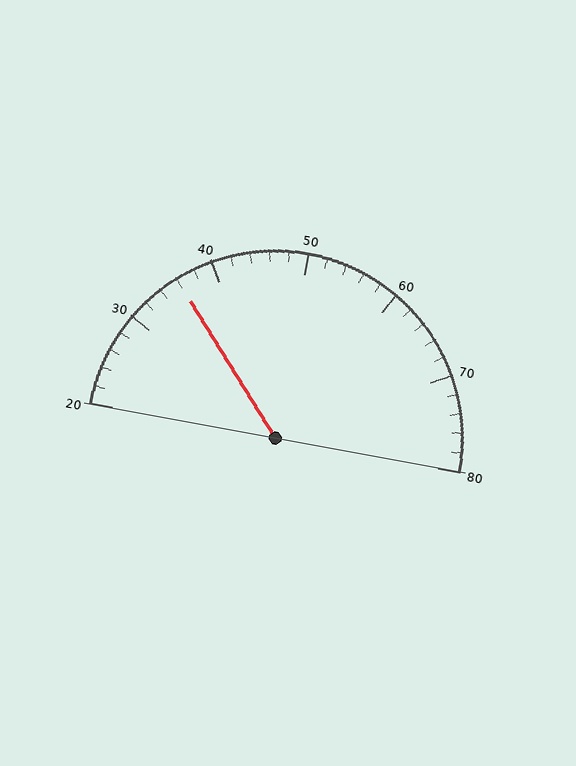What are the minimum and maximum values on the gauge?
The gauge ranges from 20 to 80.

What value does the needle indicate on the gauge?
The needle indicates approximately 36.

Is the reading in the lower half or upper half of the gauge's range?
The reading is in the lower half of the range (20 to 80).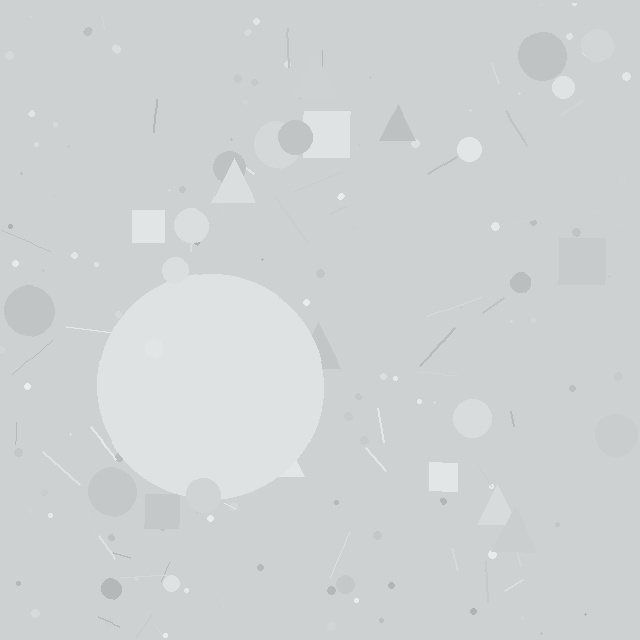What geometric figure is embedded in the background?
A circle is embedded in the background.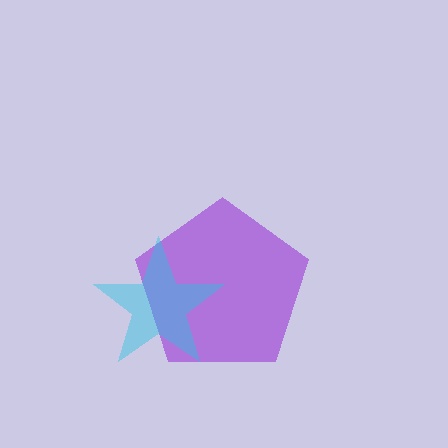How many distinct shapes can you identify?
There are 2 distinct shapes: a purple pentagon, a cyan star.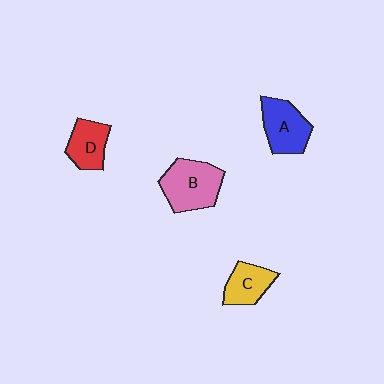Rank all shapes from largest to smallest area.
From largest to smallest: B (pink), A (blue), D (red), C (yellow).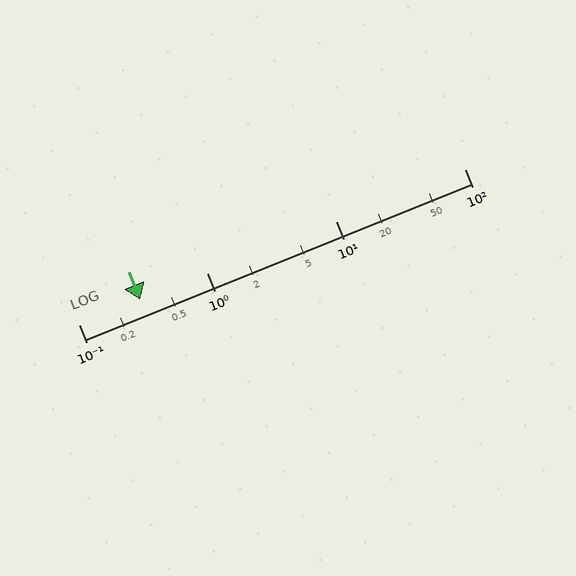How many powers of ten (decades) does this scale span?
The scale spans 3 decades, from 0.1 to 100.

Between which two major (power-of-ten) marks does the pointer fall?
The pointer is between 0.1 and 1.